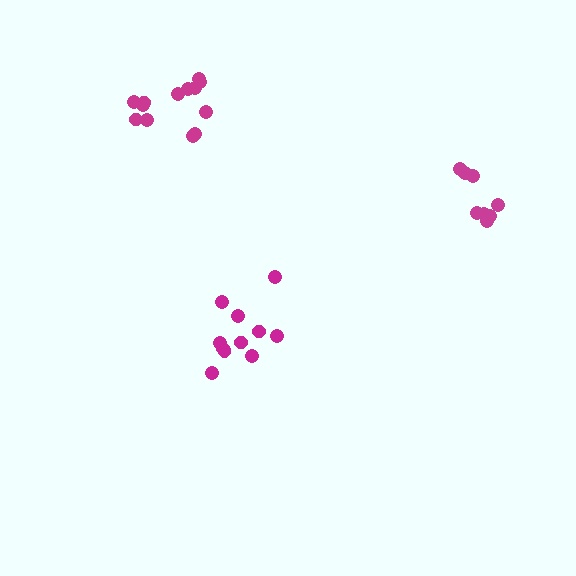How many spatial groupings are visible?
There are 3 spatial groupings.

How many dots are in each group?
Group 1: 8 dots, Group 2: 11 dots, Group 3: 13 dots (32 total).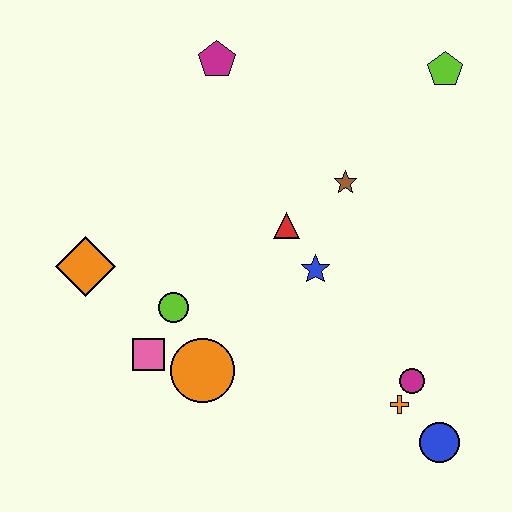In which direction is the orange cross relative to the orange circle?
The orange cross is to the right of the orange circle.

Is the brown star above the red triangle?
Yes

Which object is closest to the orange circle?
The pink square is closest to the orange circle.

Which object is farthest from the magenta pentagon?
The blue circle is farthest from the magenta pentagon.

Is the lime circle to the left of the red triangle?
Yes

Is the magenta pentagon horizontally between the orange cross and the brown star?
No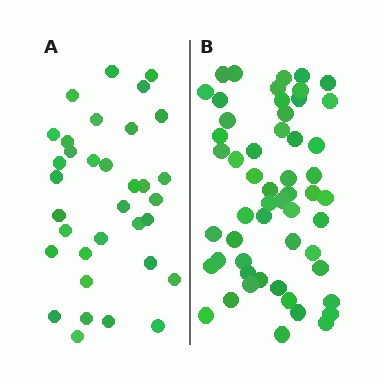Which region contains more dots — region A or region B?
Region B (the right region) has more dots.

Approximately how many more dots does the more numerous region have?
Region B has approximately 20 more dots than region A.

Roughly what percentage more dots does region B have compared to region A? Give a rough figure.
About 60% more.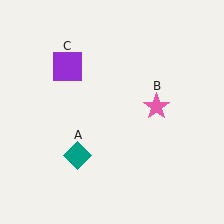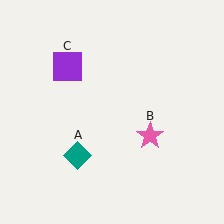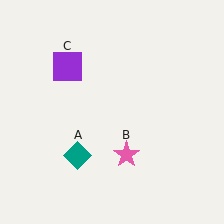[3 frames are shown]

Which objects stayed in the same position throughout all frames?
Teal diamond (object A) and purple square (object C) remained stationary.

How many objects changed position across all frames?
1 object changed position: pink star (object B).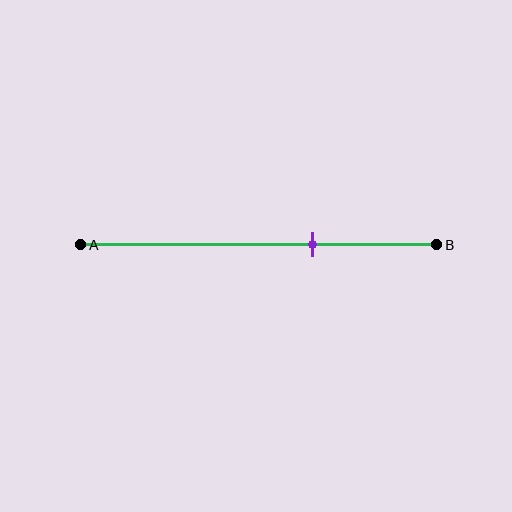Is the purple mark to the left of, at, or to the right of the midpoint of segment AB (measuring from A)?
The purple mark is to the right of the midpoint of segment AB.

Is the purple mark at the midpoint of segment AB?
No, the mark is at about 65% from A, not at the 50% midpoint.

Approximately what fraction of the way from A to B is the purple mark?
The purple mark is approximately 65% of the way from A to B.